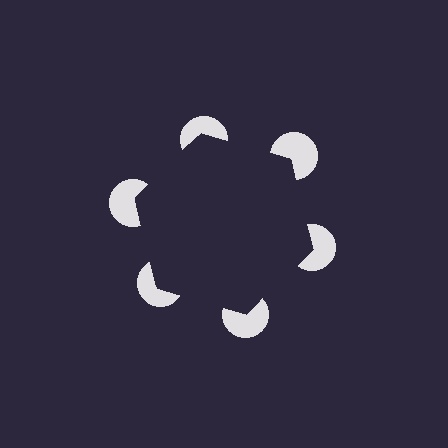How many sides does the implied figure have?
6 sides.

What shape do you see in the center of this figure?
An illusory hexagon — its edges are inferred from the aligned wedge cuts in the pac-man discs, not physically drawn.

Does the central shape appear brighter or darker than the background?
It typically appears slightly darker than the background, even though no actual brightness change is drawn.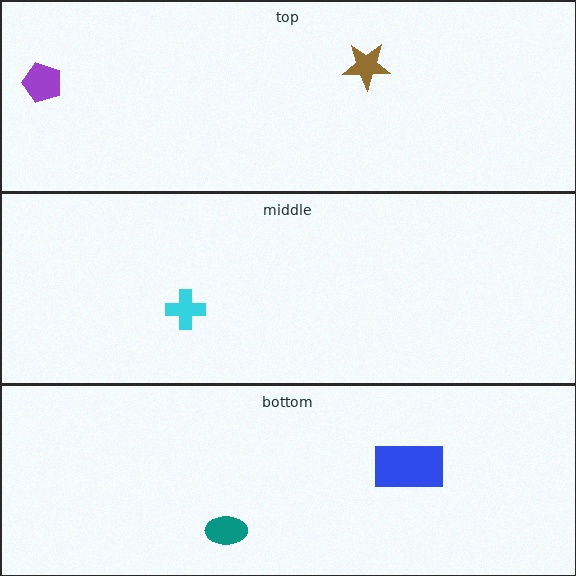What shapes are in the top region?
The brown star, the purple pentagon.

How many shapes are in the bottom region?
2.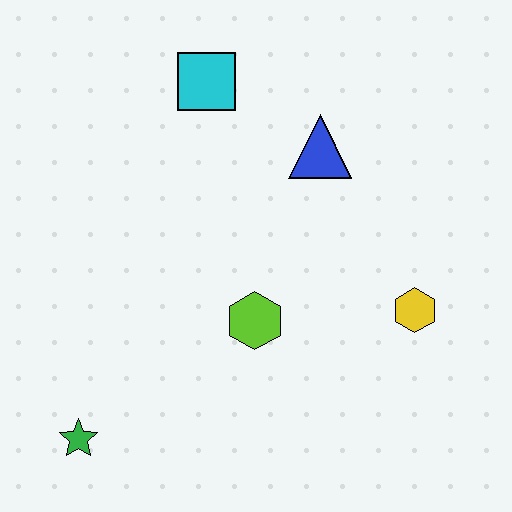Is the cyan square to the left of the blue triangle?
Yes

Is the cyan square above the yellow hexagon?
Yes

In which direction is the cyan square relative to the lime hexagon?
The cyan square is above the lime hexagon.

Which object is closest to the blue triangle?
The cyan square is closest to the blue triangle.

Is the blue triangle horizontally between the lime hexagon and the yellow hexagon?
Yes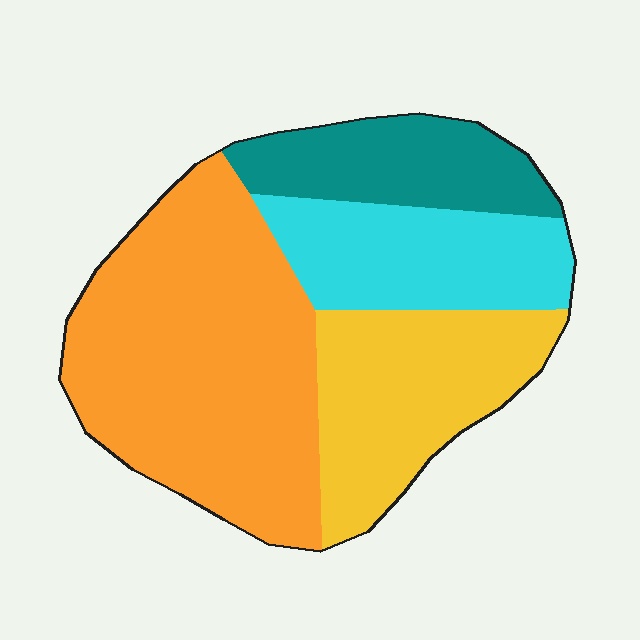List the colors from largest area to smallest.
From largest to smallest: orange, yellow, cyan, teal.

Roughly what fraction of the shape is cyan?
Cyan takes up about one fifth (1/5) of the shape.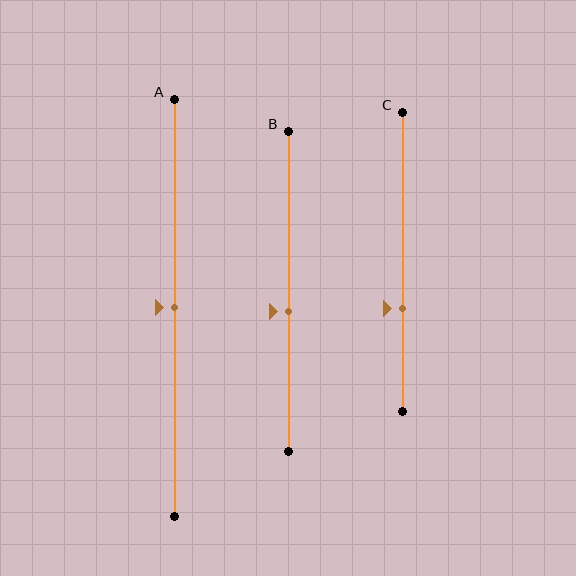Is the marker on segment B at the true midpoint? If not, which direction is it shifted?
No, the marker on segment B is shifted downward by about 6% of the segment length.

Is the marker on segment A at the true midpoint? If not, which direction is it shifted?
Yes, the marker on segment A is at the true midpoint.